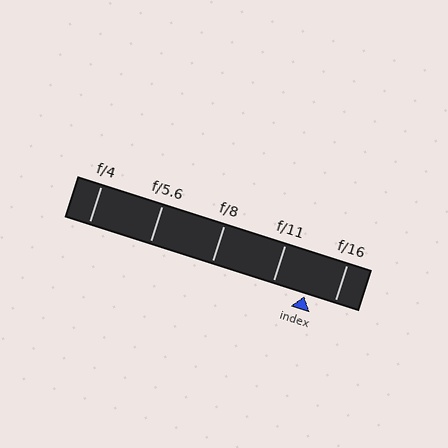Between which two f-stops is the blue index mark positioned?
The index mark is between f/11 and f/16.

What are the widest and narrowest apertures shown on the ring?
The widest aperture shown is f/4 and the narrowest is f/16.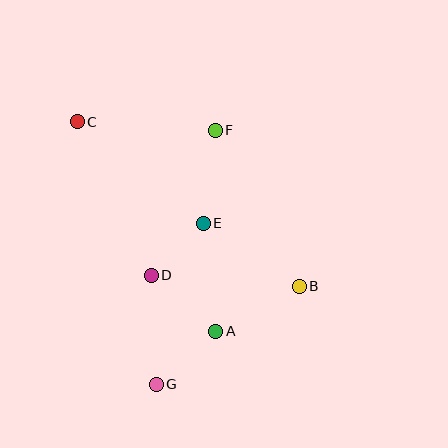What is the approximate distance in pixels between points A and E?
The distance between A and E is approximately 109 pixels.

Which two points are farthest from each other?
Points B and C are farthest from each other.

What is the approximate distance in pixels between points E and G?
The distance between E and G is approximately 168 pixels.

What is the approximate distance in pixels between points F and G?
The distance between F and G is approximately 261 pixels.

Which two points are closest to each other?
Points D and E are closest to each other.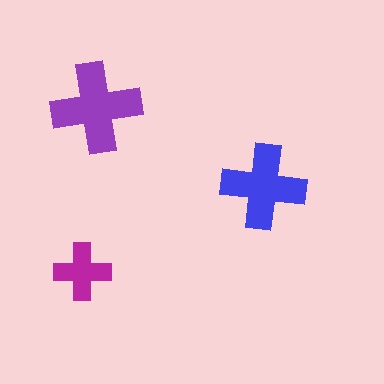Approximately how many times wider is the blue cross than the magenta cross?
About 1.5 times wider.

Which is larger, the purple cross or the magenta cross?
The purple one.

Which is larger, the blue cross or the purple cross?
The purple one.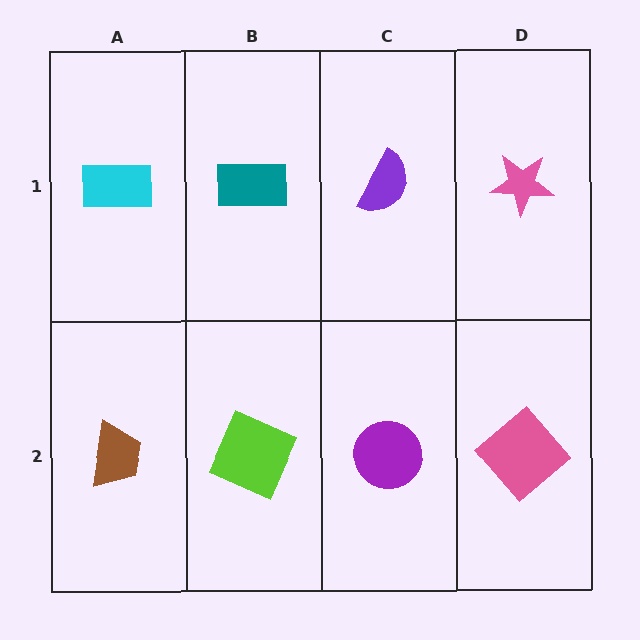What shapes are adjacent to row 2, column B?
A teal rectangle (row 1, column B), a brown trapezoid (row 2, column A), a purple circle (row 2, column C).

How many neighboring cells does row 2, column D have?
2.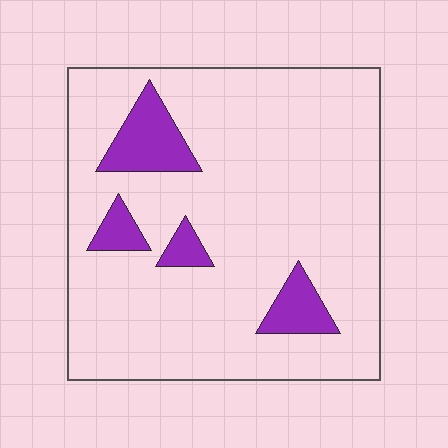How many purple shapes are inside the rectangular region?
4.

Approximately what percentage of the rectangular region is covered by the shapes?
Approximately 10%.